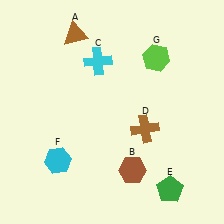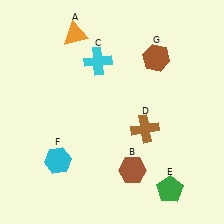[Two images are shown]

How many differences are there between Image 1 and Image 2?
There are 2 differences between the two images.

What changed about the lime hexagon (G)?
In Image 1, G is lime. In Image 2, it changed to brown.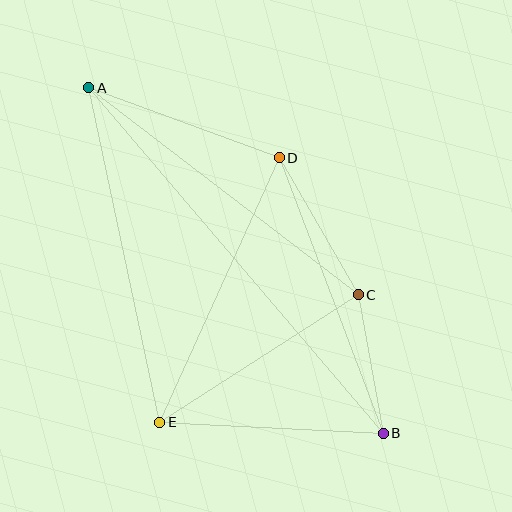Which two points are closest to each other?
Points B and C are closest to each other.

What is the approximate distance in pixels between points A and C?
The distance between A and C is approximately 340 pixels.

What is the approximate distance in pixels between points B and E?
The distance between B and E is approximately 224 pixels.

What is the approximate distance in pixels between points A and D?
The distance between A and D is approximately 203 pixels.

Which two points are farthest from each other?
Points A and B are farthest from each other.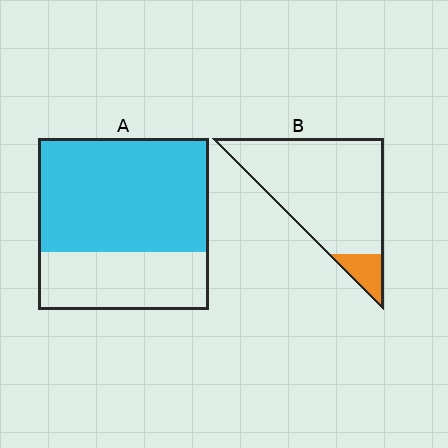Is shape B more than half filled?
No.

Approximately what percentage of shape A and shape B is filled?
A is approximately 65% and B is approximately 10%.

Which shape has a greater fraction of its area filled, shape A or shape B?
Shape A.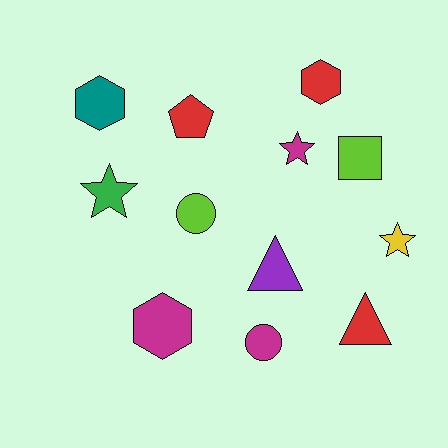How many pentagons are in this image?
There is 1 pentagon.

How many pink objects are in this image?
There are no pink objects.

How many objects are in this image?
There are 12 objects.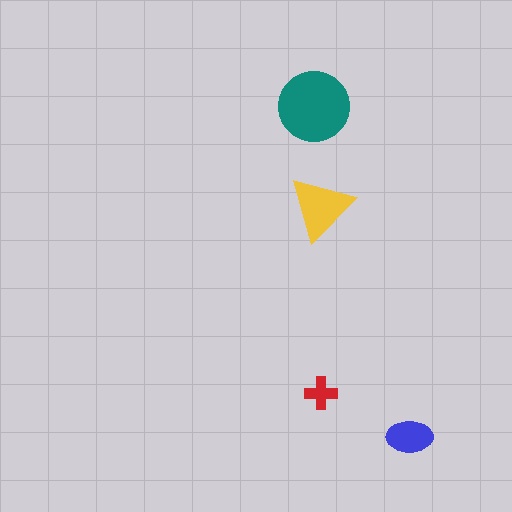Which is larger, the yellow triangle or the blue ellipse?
The yellow triangle.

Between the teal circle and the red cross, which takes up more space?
The teal circle.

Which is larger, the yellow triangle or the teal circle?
The teal circle.